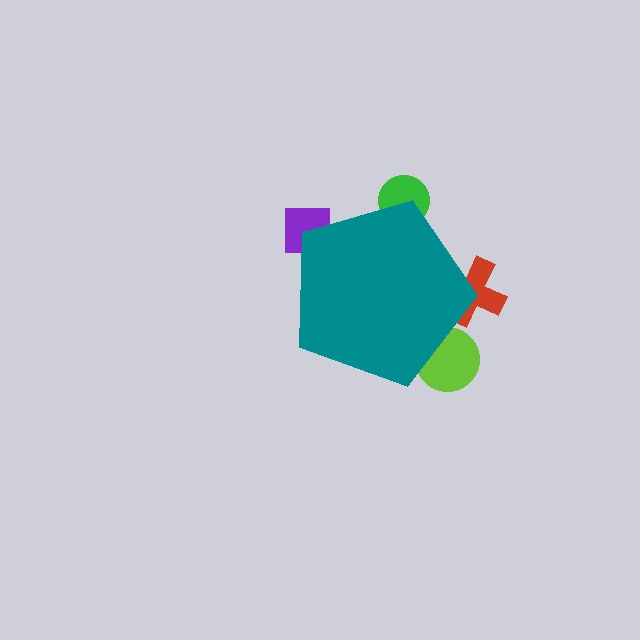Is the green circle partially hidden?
Yes, the green circle is partially hidden behind the teal pentagon.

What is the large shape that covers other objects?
A teal pentagon.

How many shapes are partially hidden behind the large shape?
4 shapes are partially hidden.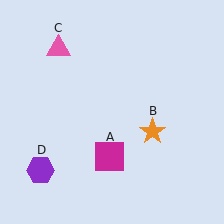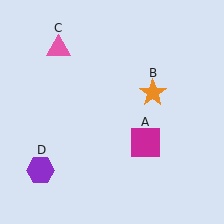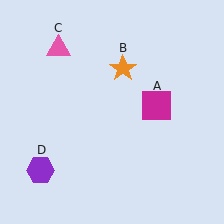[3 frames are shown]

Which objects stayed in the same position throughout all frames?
Pink triangle (object C) and purple hexagon (object D) remained stationary.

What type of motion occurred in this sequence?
The magenta square (object A), orange star (object B) rotated counterclockwise around the center of the scene.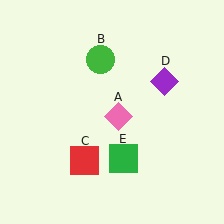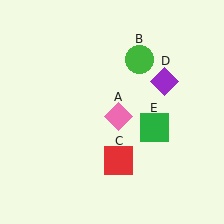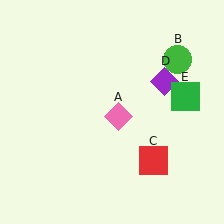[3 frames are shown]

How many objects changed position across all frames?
3 objects changed position: green circle (object B), red square (object C), green square (object E).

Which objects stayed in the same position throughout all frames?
Pink diamond (object A) and purple diamond (object D) remained stationary.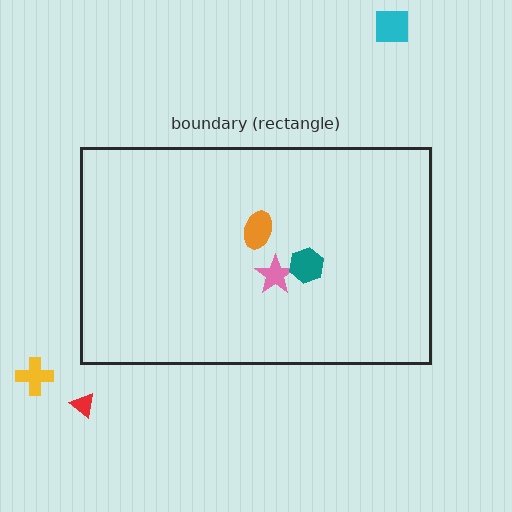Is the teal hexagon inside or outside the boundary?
Inside.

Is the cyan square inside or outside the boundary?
Outside.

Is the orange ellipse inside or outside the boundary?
Inside.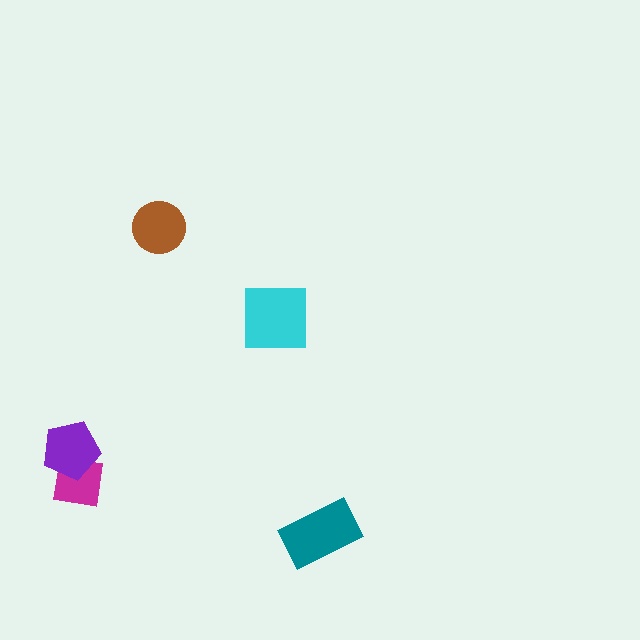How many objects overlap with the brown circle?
0 objects overlap with the brown circle.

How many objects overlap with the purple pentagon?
1 object overlaps with the purple pentagon.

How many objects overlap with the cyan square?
0 objects overlap with the cyan square.